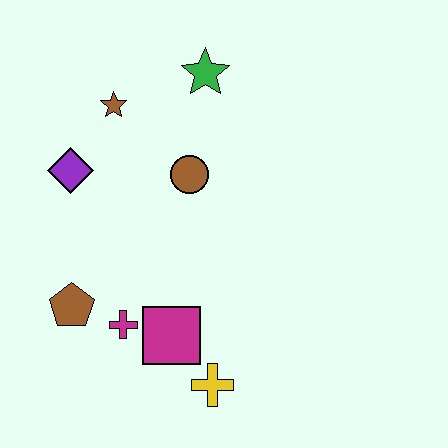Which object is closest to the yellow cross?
The magenta square is closest to the yellow cross.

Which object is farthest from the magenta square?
The green star is farthest from the magenta square.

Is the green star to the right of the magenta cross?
Yes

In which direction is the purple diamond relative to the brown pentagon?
The purple diamond is above the brown pentagon.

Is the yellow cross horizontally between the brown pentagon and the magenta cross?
No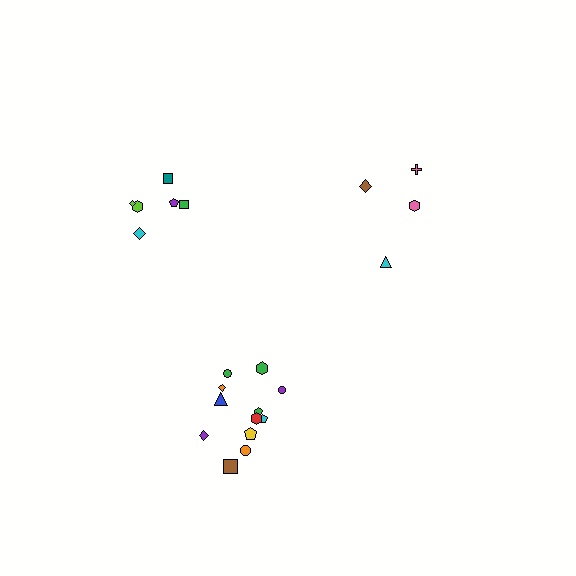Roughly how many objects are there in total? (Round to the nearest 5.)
Roughly 20 objects in total.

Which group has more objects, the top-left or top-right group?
The top-left group.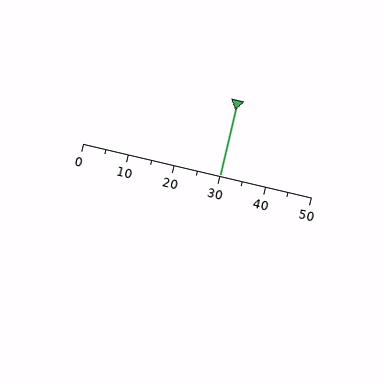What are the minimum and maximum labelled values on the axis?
The axis runs from 0 to 50.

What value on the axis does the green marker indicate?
The marker indicates approximately 30.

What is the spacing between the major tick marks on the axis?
The major ticks are spaced 10 apart.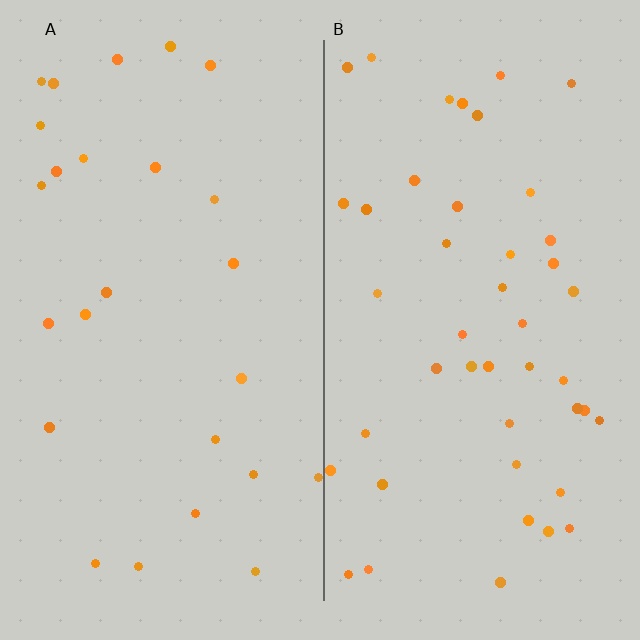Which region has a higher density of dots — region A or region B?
B (the right).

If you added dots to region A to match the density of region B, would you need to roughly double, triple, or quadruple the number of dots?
Approximately double.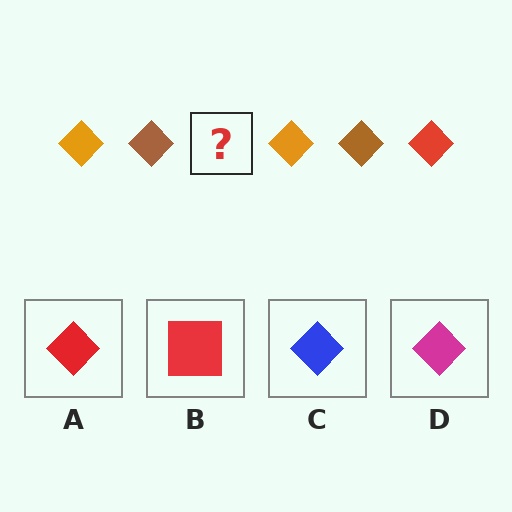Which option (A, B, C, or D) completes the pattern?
A.